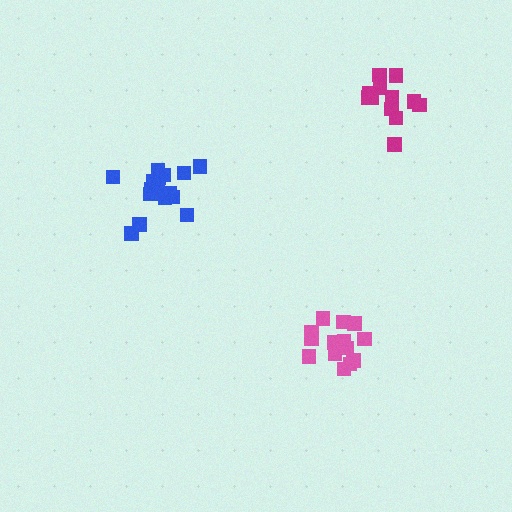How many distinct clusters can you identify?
There are 3 distinct clusters.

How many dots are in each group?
Group 1: 16 dots, Group 2: 15 dots, Group 3: 12 dots (43 total).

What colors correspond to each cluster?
The clusters are colored: blue, pink, magenta.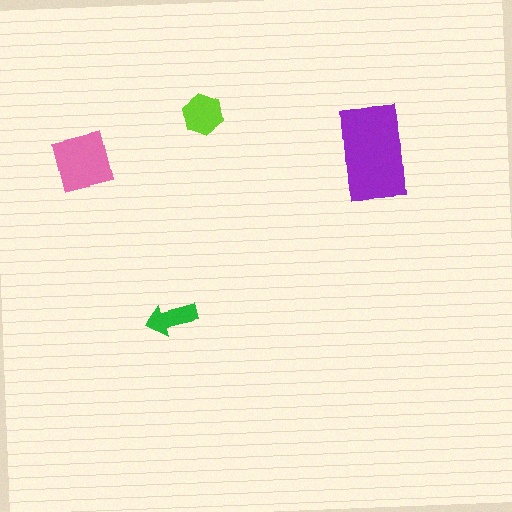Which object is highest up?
The lime hexagon is topmost.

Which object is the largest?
The purple rectangle.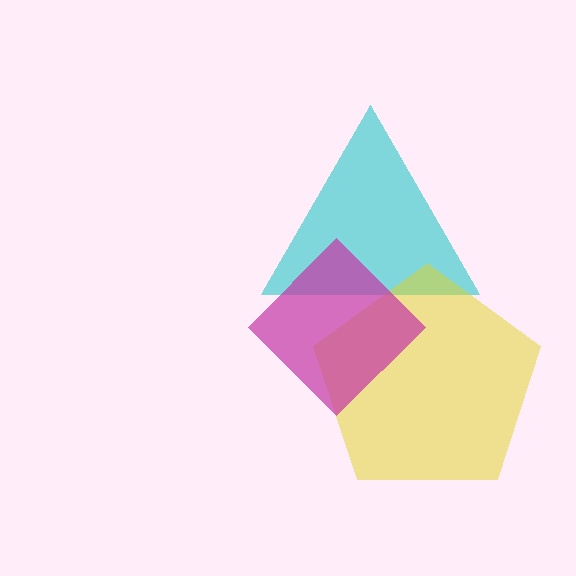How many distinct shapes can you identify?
There are 3 distinct shapes: a cyan triangle, a yellow pentagon, a magenta diamond.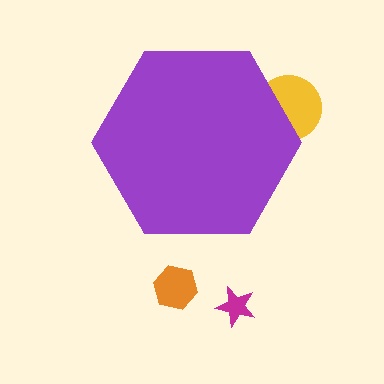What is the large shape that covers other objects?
A purple hexagon.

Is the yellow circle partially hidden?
Yes, the yellow circle is partially hidden behind the purple hexagon.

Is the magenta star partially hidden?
No, the magenta star is fully visible.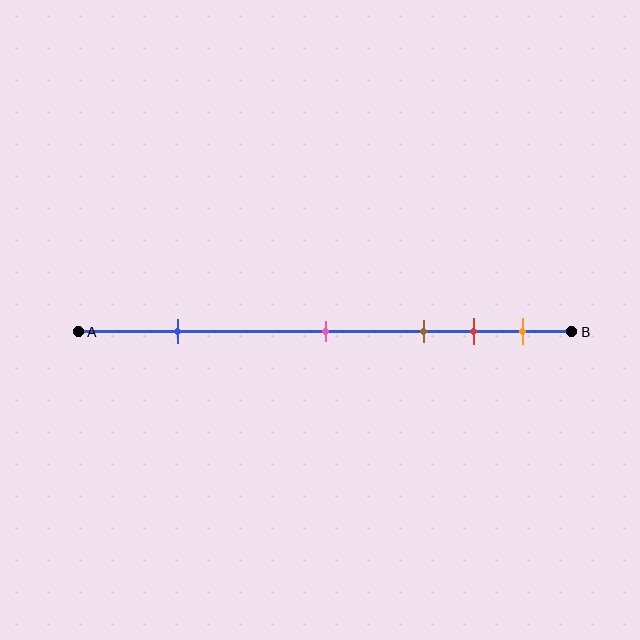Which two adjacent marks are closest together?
The red and orange marks are the closest adjacent pair.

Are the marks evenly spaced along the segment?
No, the marks are not evenly spaced.